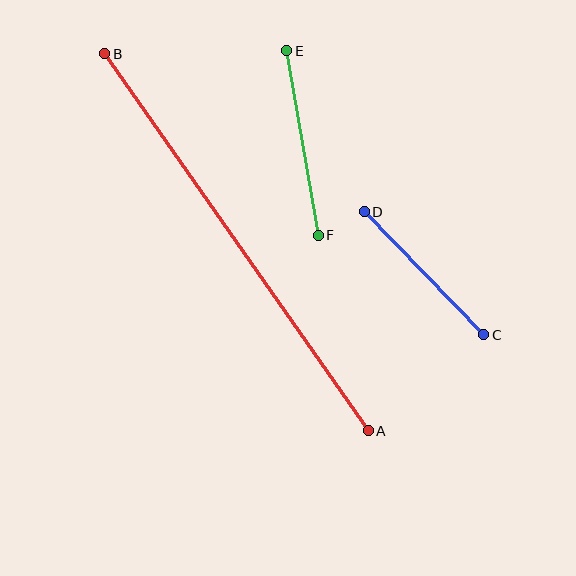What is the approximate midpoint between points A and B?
The midpoint is at approximately (237, 242) pixels.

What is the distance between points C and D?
The distance is approximately 171 pixels.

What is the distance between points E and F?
The distance is approximately 187 pixels.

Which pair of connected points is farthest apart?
Points A and B are farthest apart.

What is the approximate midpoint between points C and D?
The midpoint is at approximately (424, 273) pixels.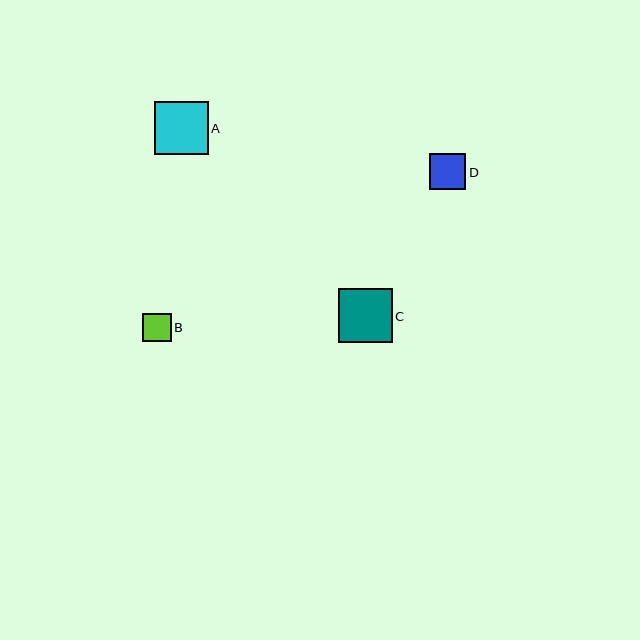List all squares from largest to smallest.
From largest to smallest: C, A, D, B.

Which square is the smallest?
Square B is the smallest with a size of approximately 28 pixels.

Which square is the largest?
Square C is the largest with a size of approximately 54 pixels.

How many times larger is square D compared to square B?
Square D is approximately 1.3 times the size of square B.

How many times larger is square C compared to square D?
Square C is approximately 1.5 times the size of square D.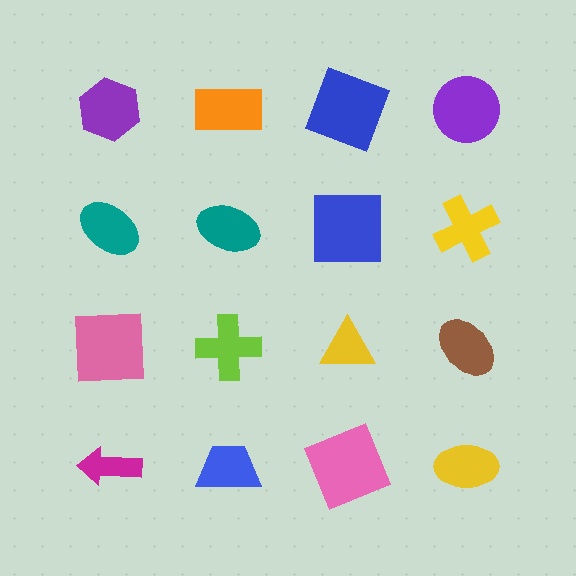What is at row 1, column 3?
A blue square.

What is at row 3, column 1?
A pink square.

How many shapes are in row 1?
4 shapes.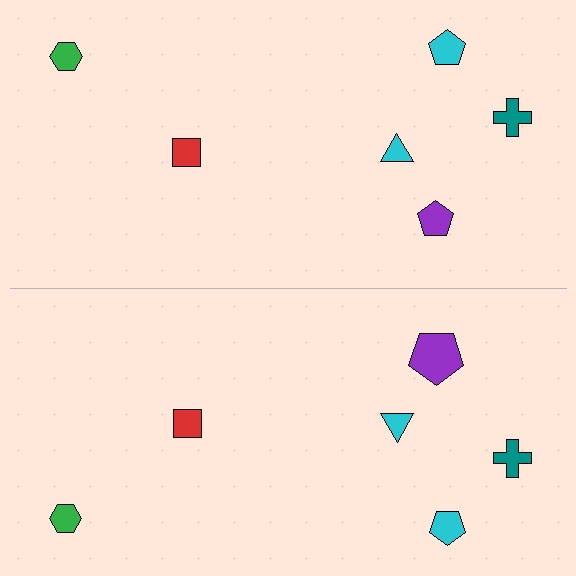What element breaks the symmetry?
The purple pentagon on the bottom side has a different size than its mirror counterpart.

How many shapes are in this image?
There are 12 shapes in this image.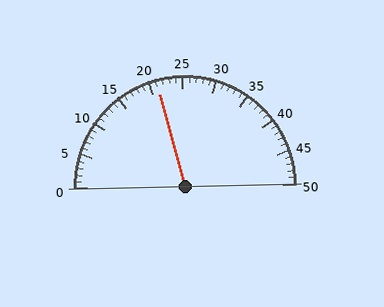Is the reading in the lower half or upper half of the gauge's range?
The reading is in the lower half of the range (0 to 50).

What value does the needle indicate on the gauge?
The needle indicates approximately 21.